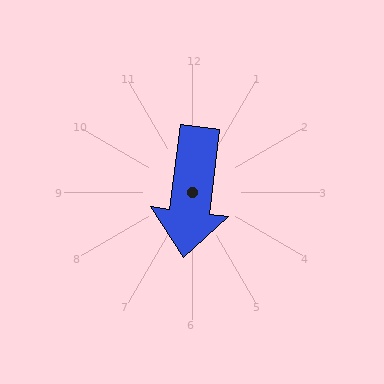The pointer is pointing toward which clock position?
Roughly 6 o'clock.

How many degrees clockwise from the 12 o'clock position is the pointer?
Approximately 187 degrees.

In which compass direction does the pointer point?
South.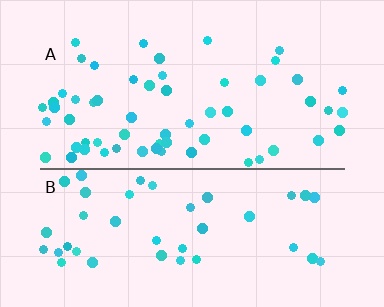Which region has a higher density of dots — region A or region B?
A (the top).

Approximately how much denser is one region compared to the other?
Approximately 1.4× — region A over region B.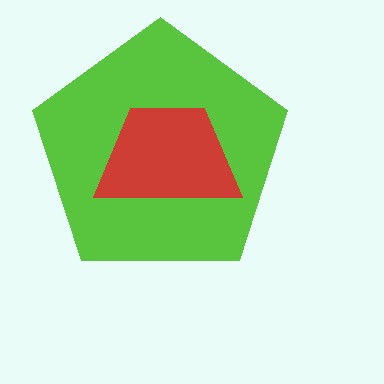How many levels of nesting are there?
2.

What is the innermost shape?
The red trapezoid.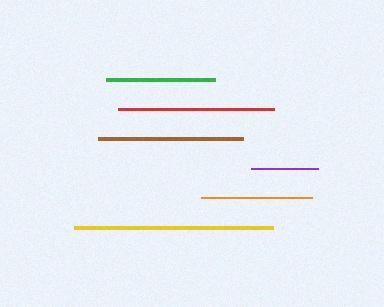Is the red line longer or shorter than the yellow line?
The yellow line is longer than the red line.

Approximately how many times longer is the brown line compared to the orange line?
The brown line is approximately 1.3 times the length of the orange line.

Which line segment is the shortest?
The purple line is the shortest at approximately 67 pixels.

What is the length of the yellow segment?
The yellow segment is approximately 198 pixels long.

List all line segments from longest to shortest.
From longest to shortest: yellow, red, brown, orange, green, purple.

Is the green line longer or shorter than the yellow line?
The yellow line is longer than the green line.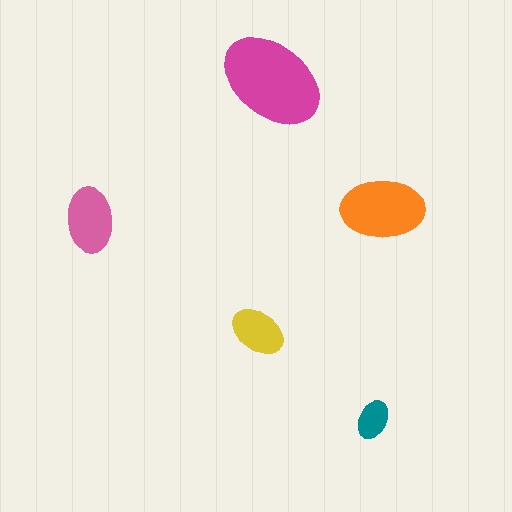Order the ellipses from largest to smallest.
the magenta one, the orange one, the pink one, the yellow one, the teal one.